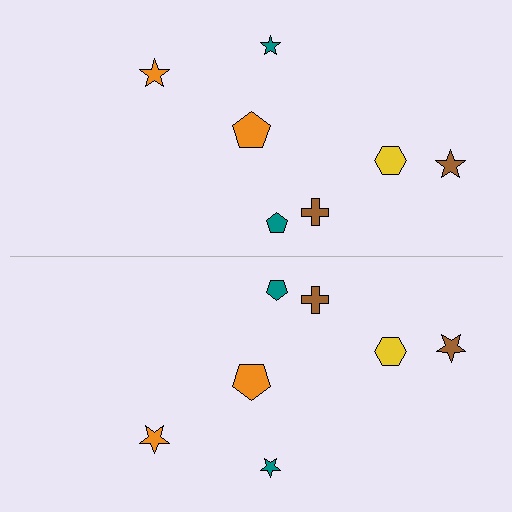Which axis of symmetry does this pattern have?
The pattern has a horizontal axis of symmetry running through the center of the image.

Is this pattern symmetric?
Yes, this pattern has bilateral (reflection) symmetry.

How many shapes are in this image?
There are 14 shapes in this image.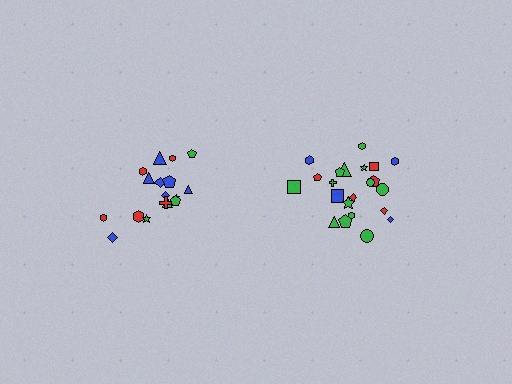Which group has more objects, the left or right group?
The right group.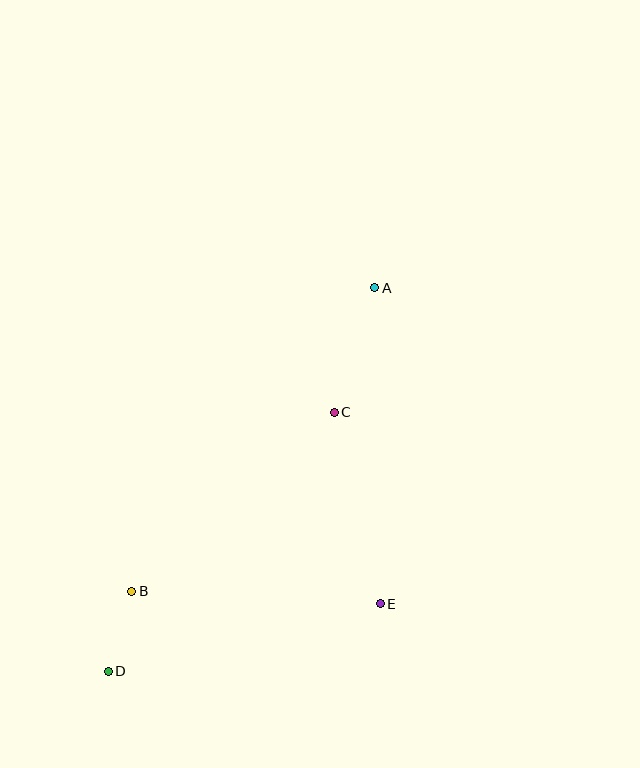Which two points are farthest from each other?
Points A and D are farthest from each other.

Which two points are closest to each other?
Points B and D are closest to each other.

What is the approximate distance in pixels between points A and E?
The distance between A and E is approximately 316 pixels.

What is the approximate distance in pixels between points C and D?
The distance between C and D is approximately 344 pixels.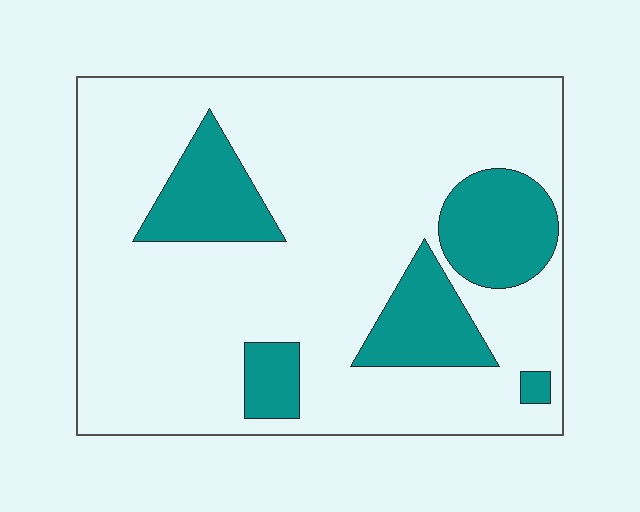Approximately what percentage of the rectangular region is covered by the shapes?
Approximately 20%.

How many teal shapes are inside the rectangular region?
5.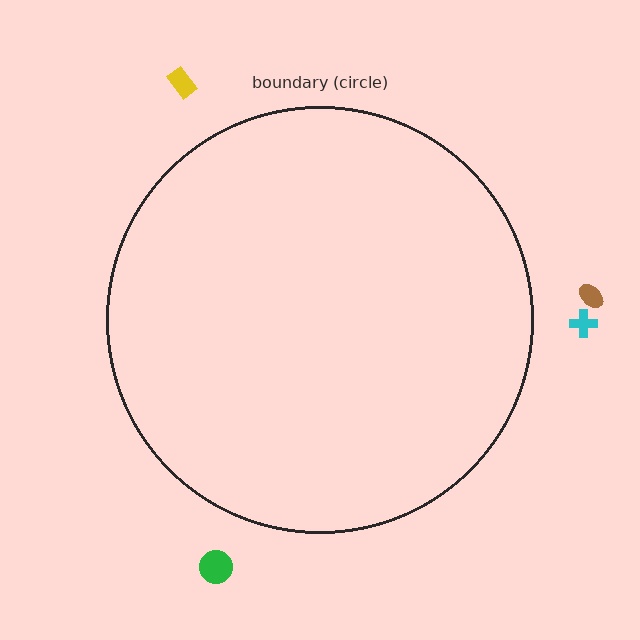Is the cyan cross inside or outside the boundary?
Outside.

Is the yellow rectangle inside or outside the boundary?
Outside.